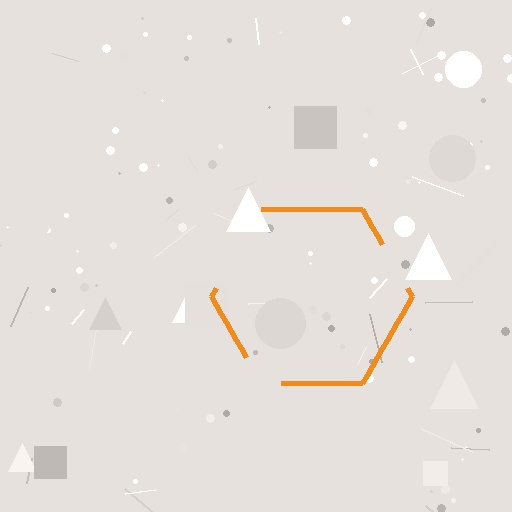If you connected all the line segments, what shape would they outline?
They would outline a hexagon.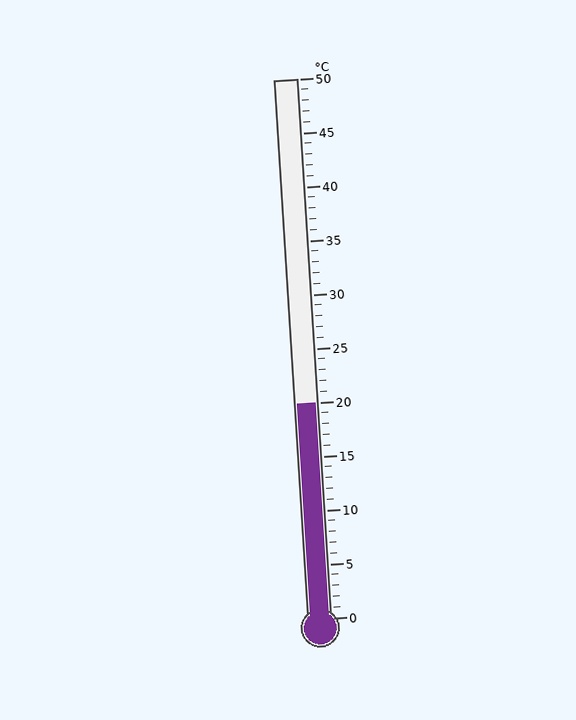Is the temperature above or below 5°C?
The temperature is above 5°C.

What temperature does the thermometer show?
The thermometer shows approximately 20°C.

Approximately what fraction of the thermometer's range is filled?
The thermometer is filled to approximately 40% of its range.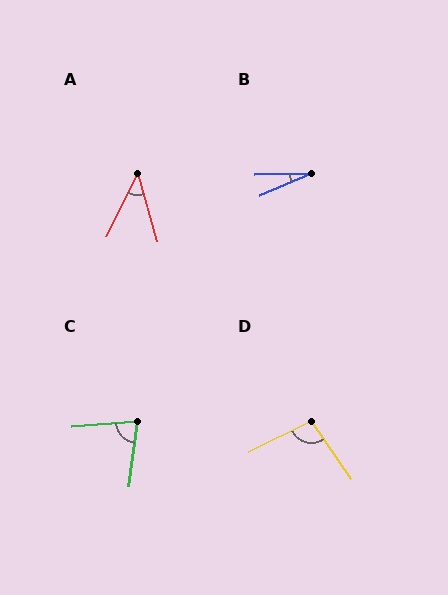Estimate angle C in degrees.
Approximately 78 degrees.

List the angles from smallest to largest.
B (23°), A (42°), C (78°), D (98°).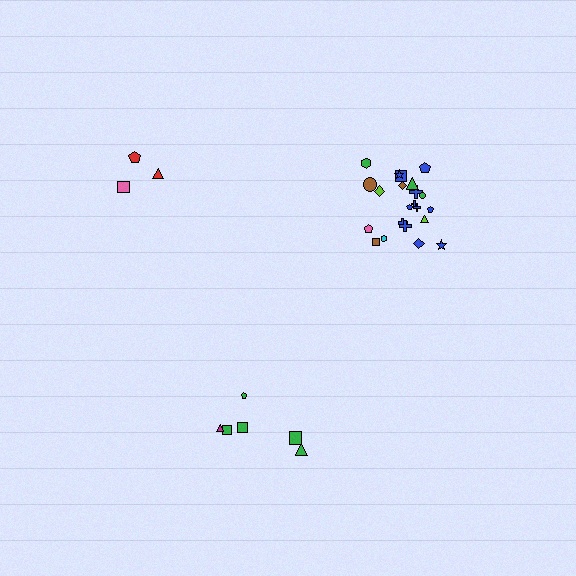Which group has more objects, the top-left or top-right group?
The top-right group.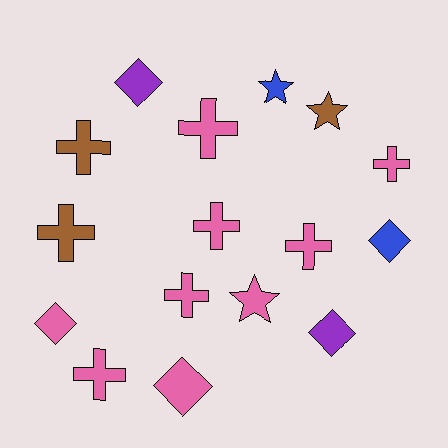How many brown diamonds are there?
There are no brown diamonds.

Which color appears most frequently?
Pink, with 9 objects.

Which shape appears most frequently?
Cross, with 8 objects.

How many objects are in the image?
There are 16 objects.